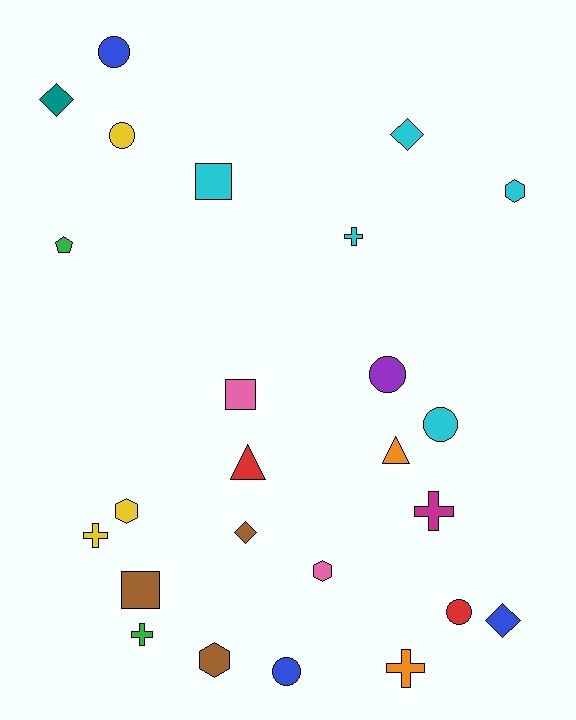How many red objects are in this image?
There are 2 red objects.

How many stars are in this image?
There are no stars.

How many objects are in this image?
There are 25 objects.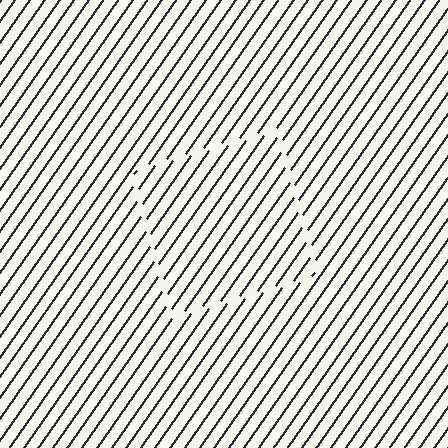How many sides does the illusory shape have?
4 sides — the line-ends trace a square.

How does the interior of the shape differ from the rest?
The interior of the shape contains the same grating, shifted by half a period — the contour is defined by the phase discontinuity where line-ends from the inner and outer gratings abut.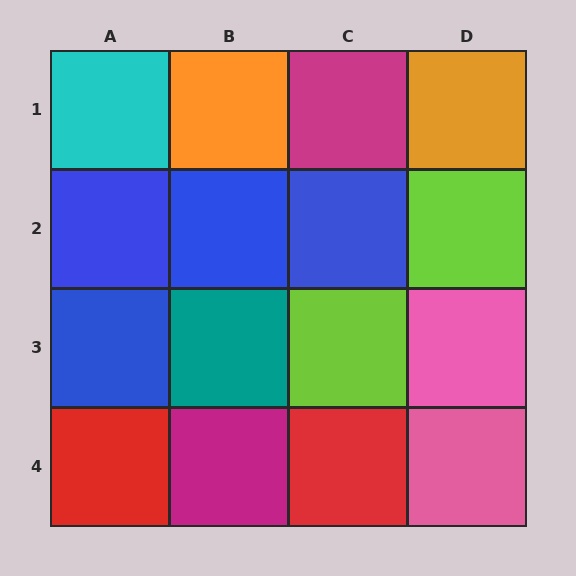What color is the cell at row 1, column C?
Magenta.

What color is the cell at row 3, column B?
Teal.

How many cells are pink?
2 cells are pink.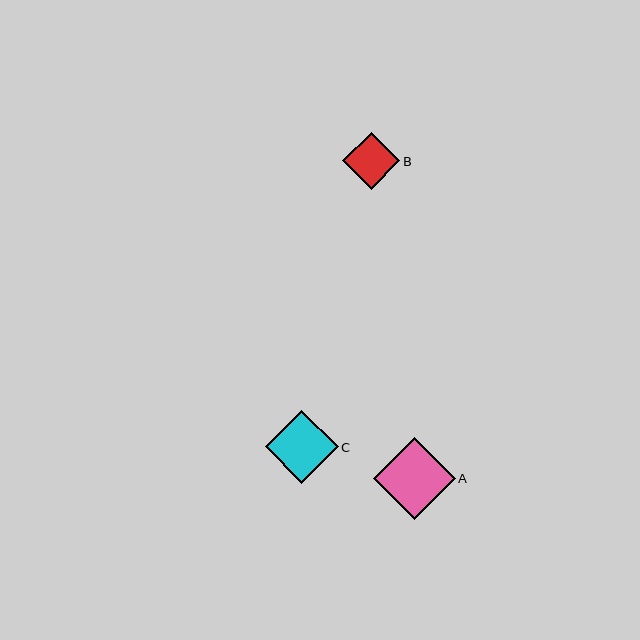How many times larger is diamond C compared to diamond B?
Diamond C is approximately 1.3 times the size of diamond B.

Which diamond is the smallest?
Diamond B is the smallest with a size of approximately 57 pixels.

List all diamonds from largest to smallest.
From largest to smallest: A, C, B.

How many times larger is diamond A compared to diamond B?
Diamond A is approximately 1.5 times the size of diamond B.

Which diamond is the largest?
Diamond A is the largest with a size of approximately 82 pixels.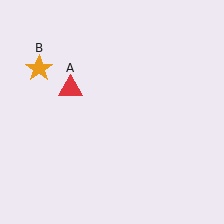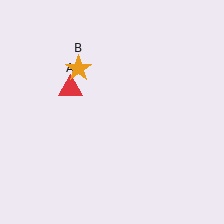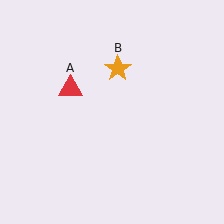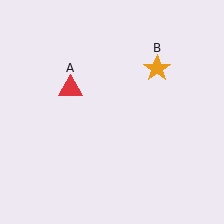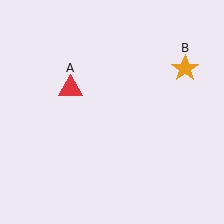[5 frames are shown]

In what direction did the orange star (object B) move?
The orange star (object B) moved right.